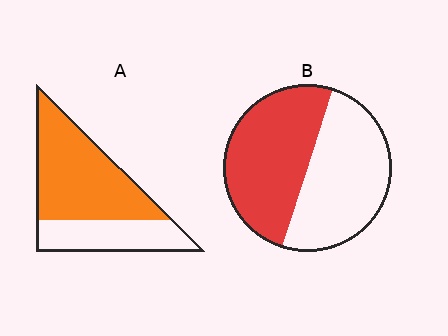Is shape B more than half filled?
Roughly half.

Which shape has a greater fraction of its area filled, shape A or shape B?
Shape A.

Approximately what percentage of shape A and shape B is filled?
A is approximately 65% and B is approximately 50%.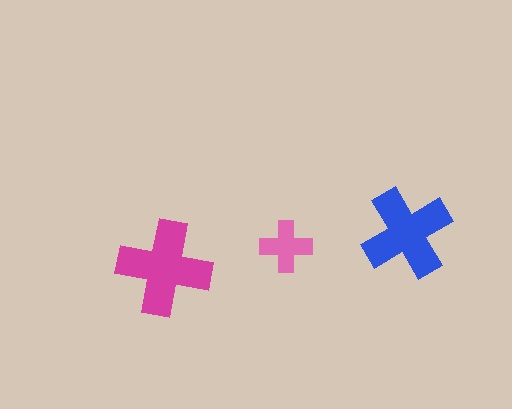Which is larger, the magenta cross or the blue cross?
The magenta one.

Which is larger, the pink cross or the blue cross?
The blue one.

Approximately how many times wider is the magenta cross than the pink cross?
About 2 times wider.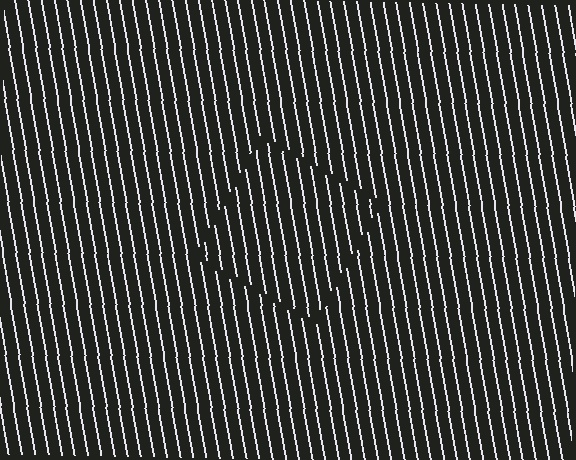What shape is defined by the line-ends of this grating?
An illusory square. The interior of the shape contains the same grating, shifted by half a period — the contour is defined by the phase discontinuity where line-ends from the inner and outer gratings abut.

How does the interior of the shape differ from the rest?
The interior of the shape contains the same grating, shifted by half a period — the contour is defined by the phase discontinuity where line-ends from the inner and outer gratings abut.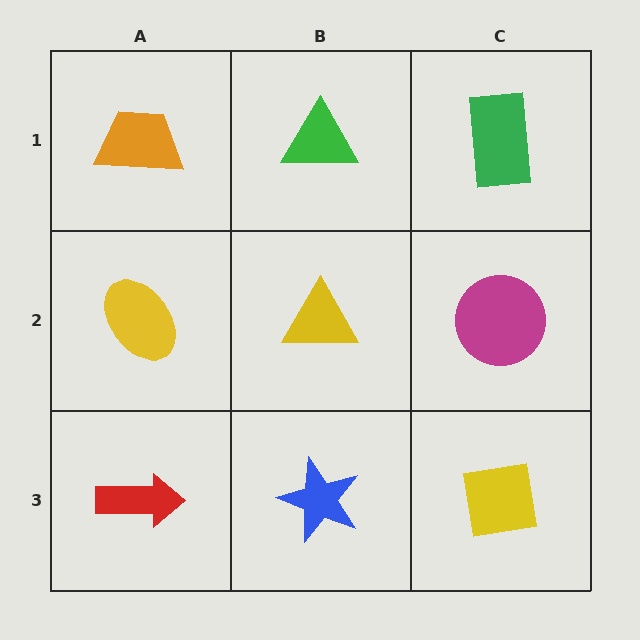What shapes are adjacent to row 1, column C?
A magenta circle (row 2, column C), a green triangle (row 1, column B).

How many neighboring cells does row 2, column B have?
4.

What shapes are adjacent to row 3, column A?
A yellow ellipse (row 2, column A), a blue star (row 3, column B).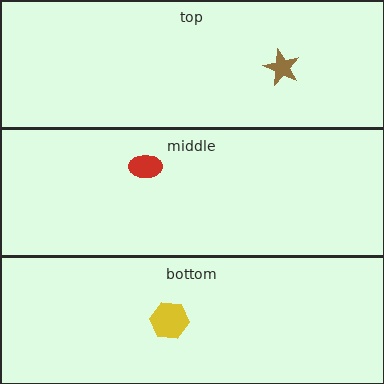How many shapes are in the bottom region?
1.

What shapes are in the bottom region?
The yellow hexagon.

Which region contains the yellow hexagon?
The bottom region.